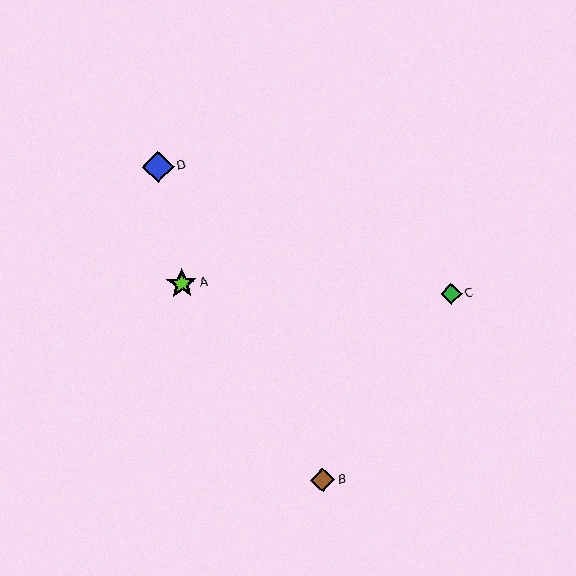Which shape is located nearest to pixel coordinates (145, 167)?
The blue diamond (labeled D) at (158, 167) is nearest to that location.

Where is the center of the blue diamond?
The center of the blue diamond is at (158, 167).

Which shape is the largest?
The blue diamond (labeled D) is the largest.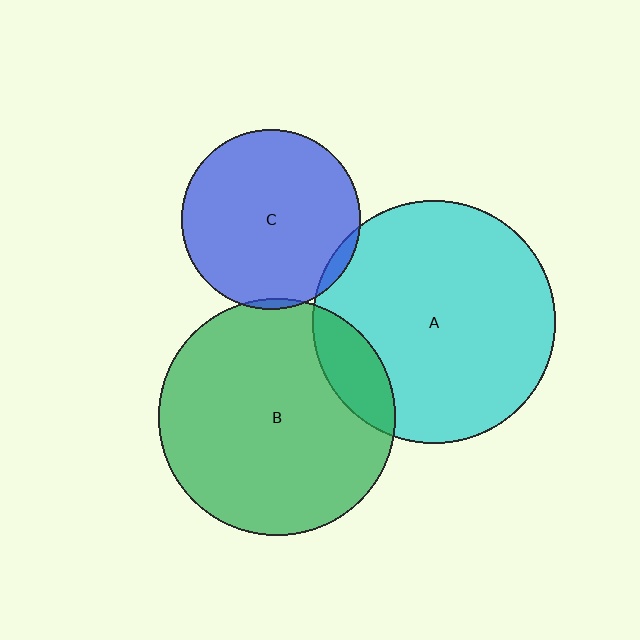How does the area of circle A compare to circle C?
Approximately 1.8 times.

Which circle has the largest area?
Circle A (cyan).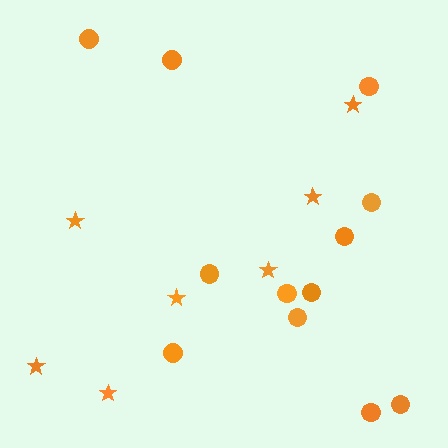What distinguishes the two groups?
There are 2 groups: one group of stars (7) and one group of circles (12).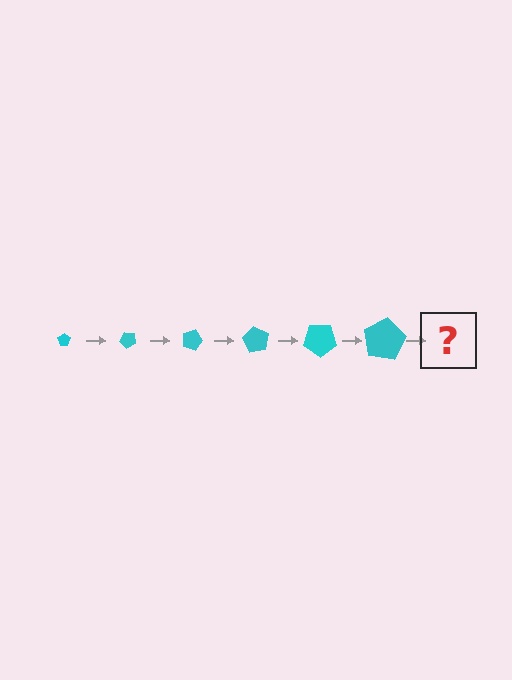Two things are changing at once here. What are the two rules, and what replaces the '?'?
The two rules are that the pentagon grows larger each step and it rotates 45 degrees each step. The '?' should be a pentagon, larger than the previous one and rotated 270 degrees from the start.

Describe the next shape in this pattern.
It should be a pentagon, larger than the previous one and rotated 270 degrees from the start.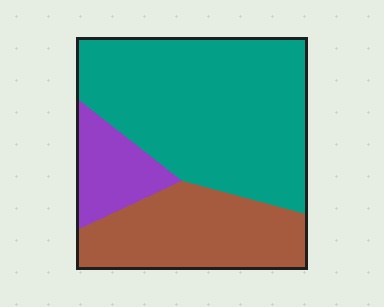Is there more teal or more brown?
Teal.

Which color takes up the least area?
Purple, at roughly 15%.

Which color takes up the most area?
Teal, at roughly 55%.